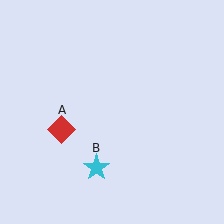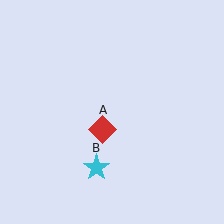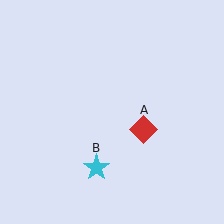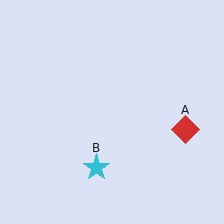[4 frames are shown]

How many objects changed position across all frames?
1 object changed position: red diamond (object A).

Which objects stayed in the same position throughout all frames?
Cyan star (object B) remained stationary.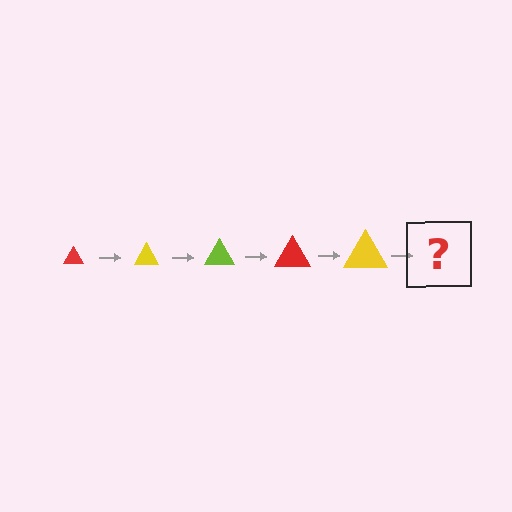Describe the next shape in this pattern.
It should be a lime triangle, larger than the previous one.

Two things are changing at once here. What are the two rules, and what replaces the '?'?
The two rules are that the triangle grows larger each step and the color cycles through red, yellow, and lime. The '?' should be a lime triangle, larger than the previous one.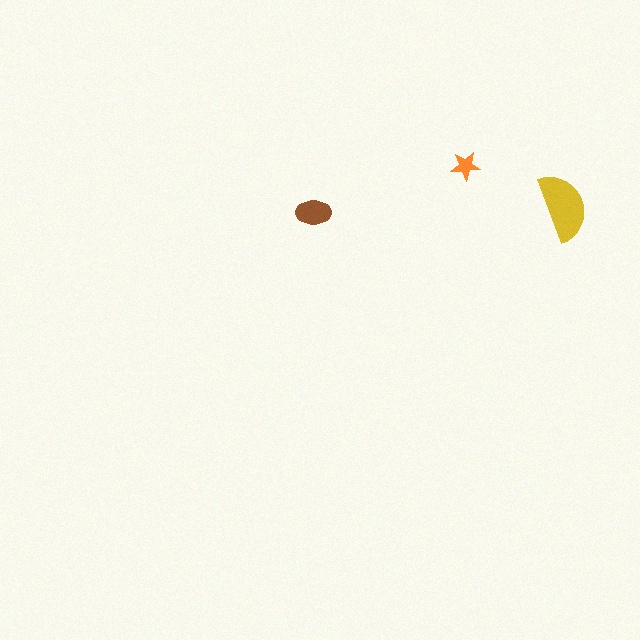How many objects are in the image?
There are 3 objects in the image.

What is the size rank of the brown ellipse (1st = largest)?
2nd.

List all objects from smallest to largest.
The orange star, the brown ellipse, the yellow semicircle.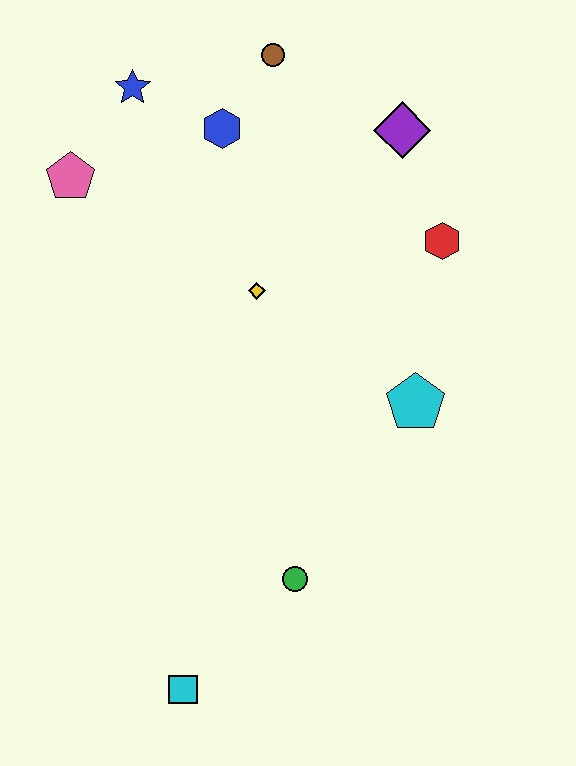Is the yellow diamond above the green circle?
Yes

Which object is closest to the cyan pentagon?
The red hexagon is closest to the cyan pentagon.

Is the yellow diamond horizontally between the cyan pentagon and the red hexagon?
No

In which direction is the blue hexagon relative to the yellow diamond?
The blue hexagon is above the yellow diamond.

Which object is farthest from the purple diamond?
The cyan square is farthest from the purple diamond.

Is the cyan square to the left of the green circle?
Yes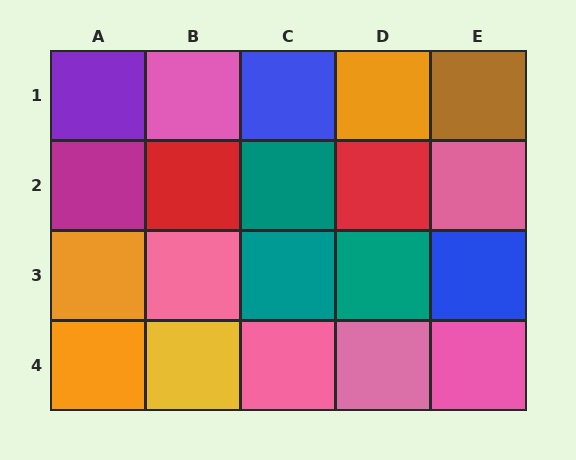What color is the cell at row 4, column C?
Pink.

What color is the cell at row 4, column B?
Yellow.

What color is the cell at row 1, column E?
Brown.